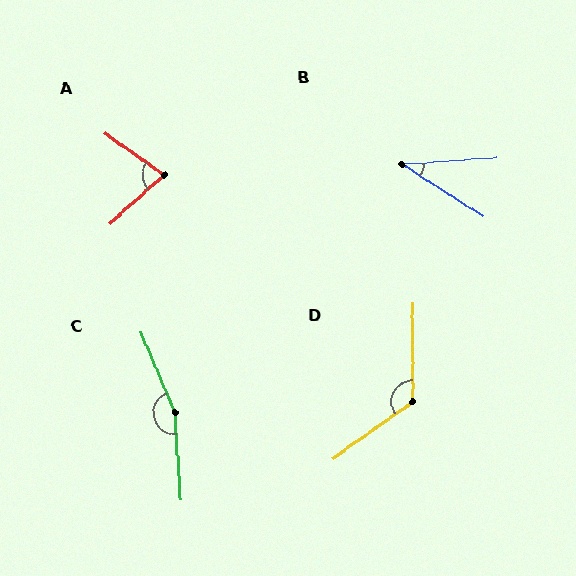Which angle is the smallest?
B, at approximately 37 degrees.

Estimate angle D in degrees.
Approximately 126 degrees.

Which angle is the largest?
C, at approximately 161 degrees.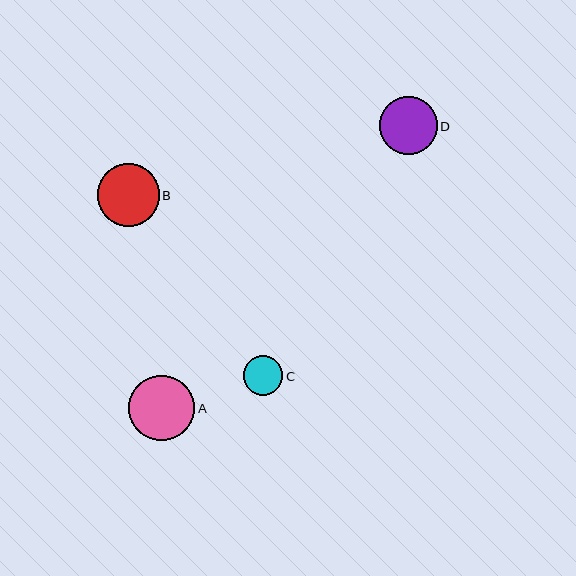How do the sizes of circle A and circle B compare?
Circle A and circle B are approximately the same size.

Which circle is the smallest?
Circle C is the smallest with a size of approximately 39 pixels.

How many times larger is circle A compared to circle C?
Circle A is approximately 1.7 times the size of circle C.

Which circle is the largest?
Circle A is the largest with a size of approximately 66 pixels.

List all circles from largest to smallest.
From largest to smallest: A, B, D, C.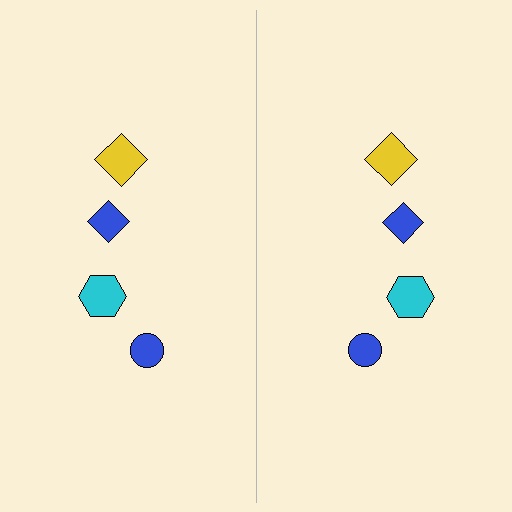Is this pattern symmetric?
Yes, this pattern has bilateral (reflection) symmetry.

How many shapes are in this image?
There are 8 shapes in this image.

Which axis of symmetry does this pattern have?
The pattern has a vertical axis of symmetry running through the center of the image.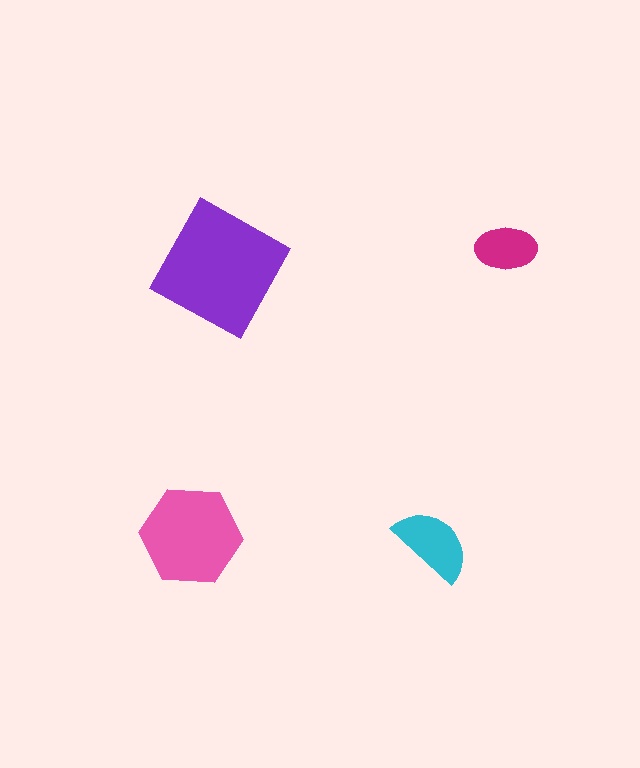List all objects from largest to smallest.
The purple square, the pink hexagon, the cyan semicircle, the magenta ellipse.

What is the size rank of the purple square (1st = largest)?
1st.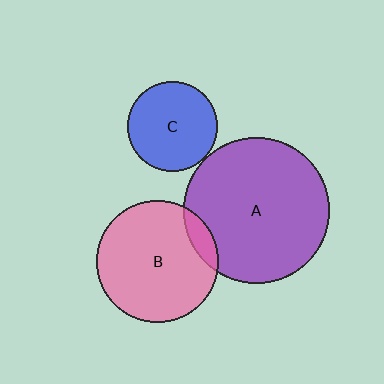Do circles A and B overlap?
Yes.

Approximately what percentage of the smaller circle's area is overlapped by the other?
Approximately 10%.